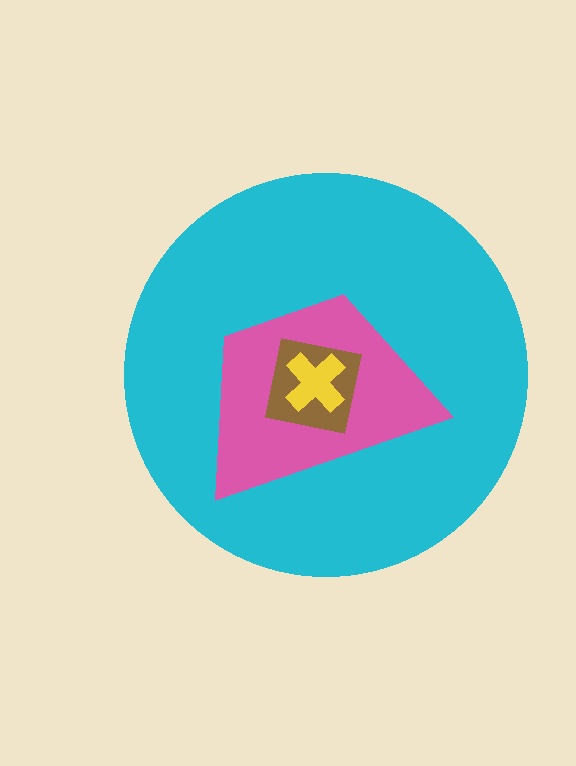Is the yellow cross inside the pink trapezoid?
Yes.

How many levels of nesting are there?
4.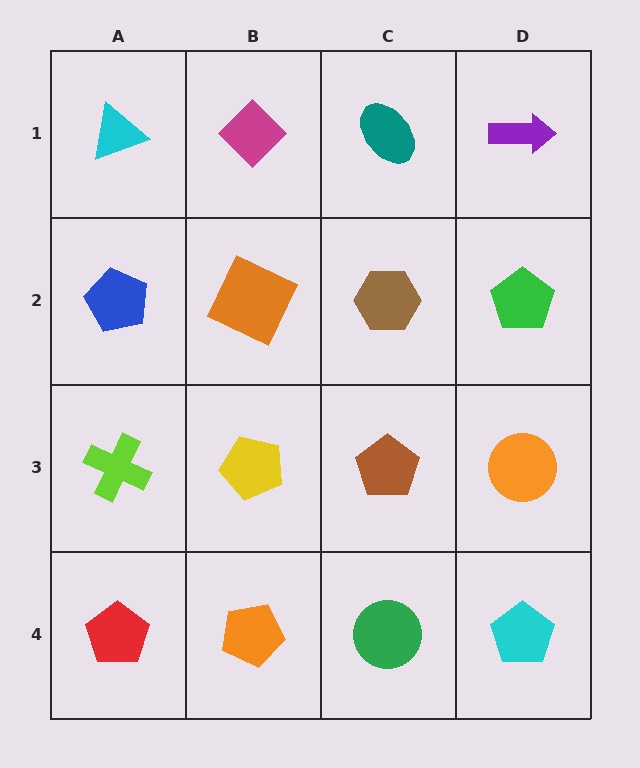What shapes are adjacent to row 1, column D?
A green pentagon (row 2, column D), a teal ellipse (row 1, column C).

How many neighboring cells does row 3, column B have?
4.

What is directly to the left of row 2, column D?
A brown hexagon.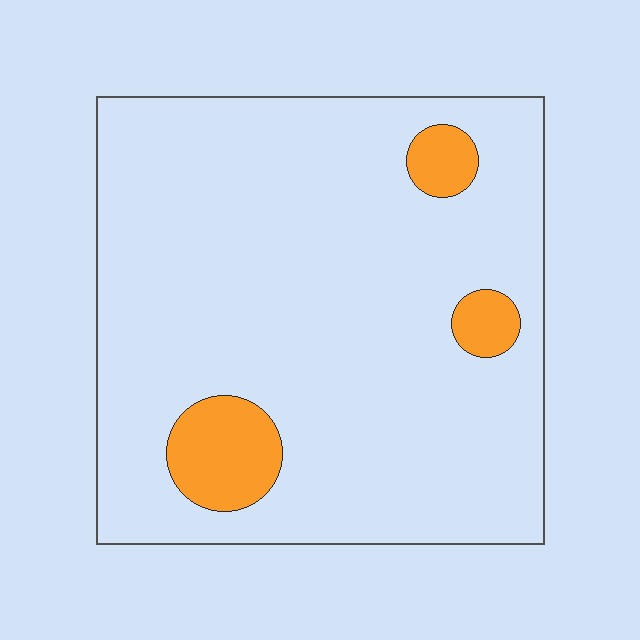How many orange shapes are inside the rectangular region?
3.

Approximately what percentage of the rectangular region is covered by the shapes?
Approximately 10%.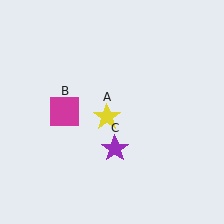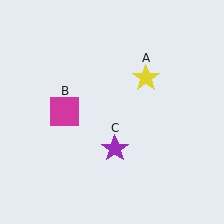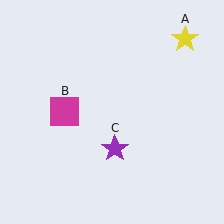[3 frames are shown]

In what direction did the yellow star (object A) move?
The yellow star (object A) moved up and to the right.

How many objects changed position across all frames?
1 object changed position: yellow star (object A).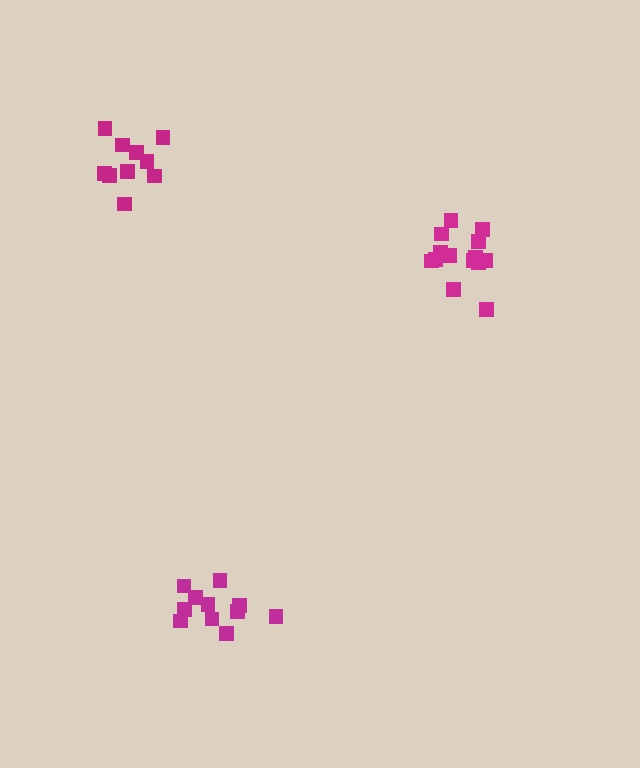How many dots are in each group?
Group 1: 14 dots, Group 2: 11 dots, Group 3: 10 dots (35 total).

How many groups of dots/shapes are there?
There are 3 groups.